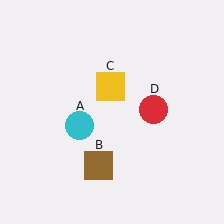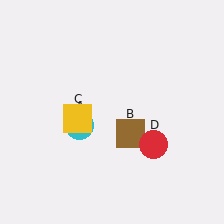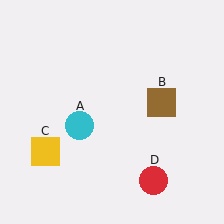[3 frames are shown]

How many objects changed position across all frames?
3 objects changed position: brown square (object B), yellow square (object C), red circle (object D).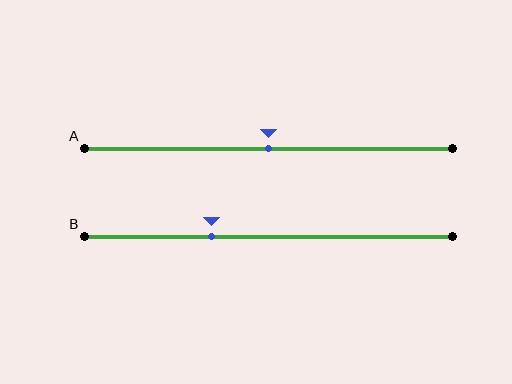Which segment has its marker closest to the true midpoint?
Segment A has its marker closest to the true midpoint.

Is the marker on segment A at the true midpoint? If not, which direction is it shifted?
Yes, the marker on segment A is at the true midpoint.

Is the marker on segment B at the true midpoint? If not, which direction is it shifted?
No, the marker on segment B is shifted to the left by about 15% of the segment length.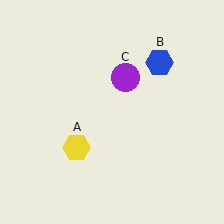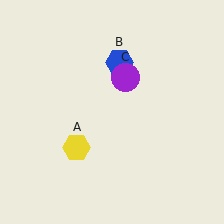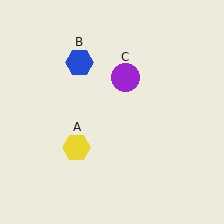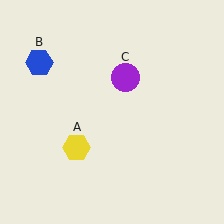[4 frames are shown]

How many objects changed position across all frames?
1 object changed position: blue hexagon (object B).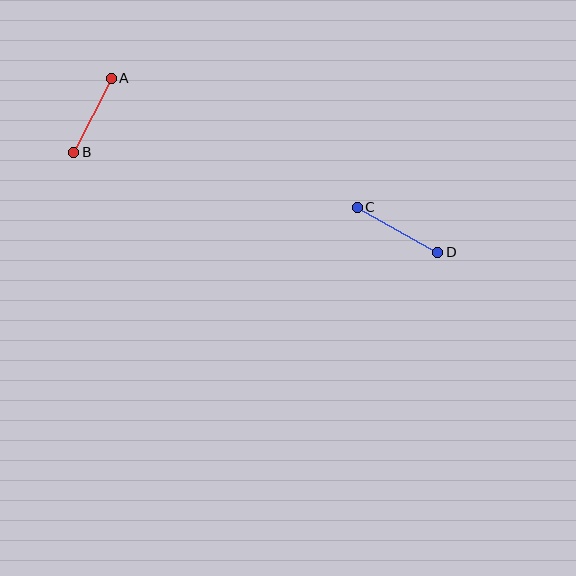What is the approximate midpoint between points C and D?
The midpoint is at approximately (397, 230) pixels.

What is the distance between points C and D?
The distance is approximately 92 pixels.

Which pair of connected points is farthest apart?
Points C and D are farthest apart.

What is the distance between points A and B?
The distance is approximately 83 pixels.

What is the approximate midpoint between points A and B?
The midpoint is at approximately (92, 115) pixels.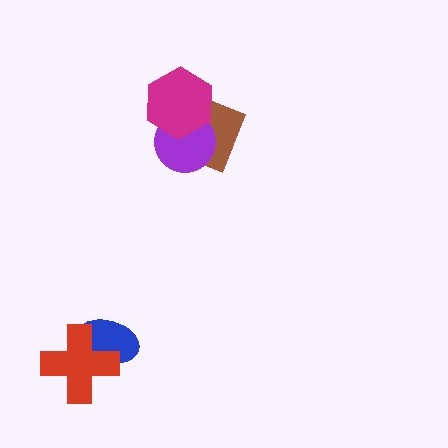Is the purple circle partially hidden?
Yes, it is partially covered by another shape.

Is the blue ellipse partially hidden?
Yes, it is partially covered by another shape.